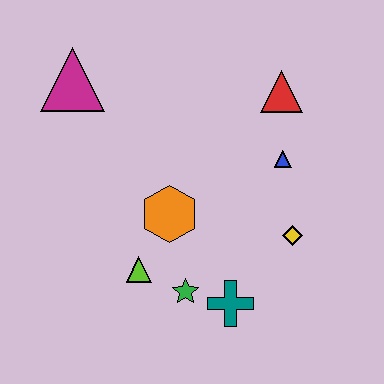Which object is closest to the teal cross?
The green star is closest to the teal cross.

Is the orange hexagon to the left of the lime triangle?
No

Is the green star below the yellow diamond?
Yes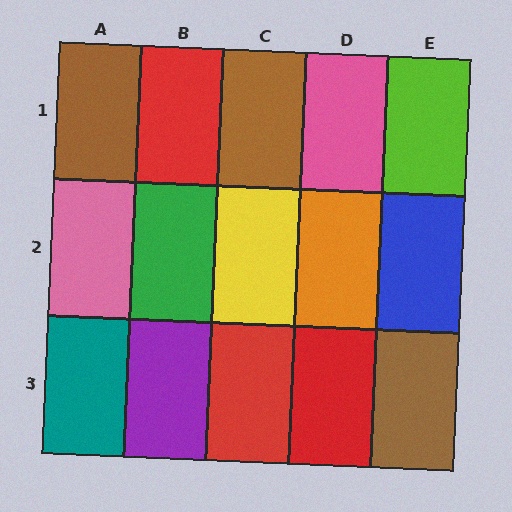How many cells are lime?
1 cell is lime.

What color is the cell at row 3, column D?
Red.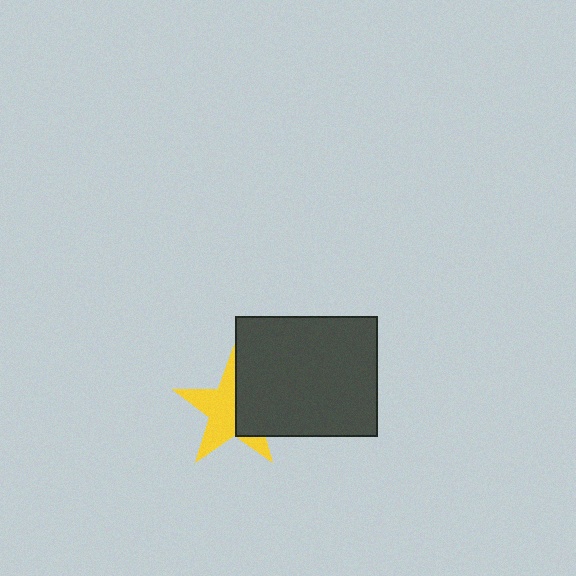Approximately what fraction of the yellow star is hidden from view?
Roughly 41% of the yellow star is hidden behind the dark gray rectangle.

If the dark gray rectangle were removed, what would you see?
You would see the complete yellow star.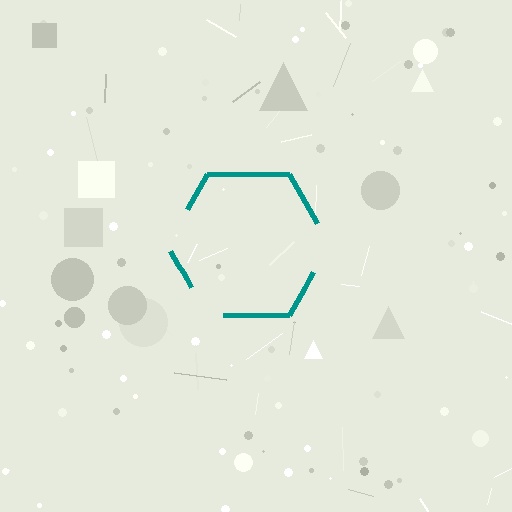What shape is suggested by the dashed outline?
The dashed outline suggests a hexagon.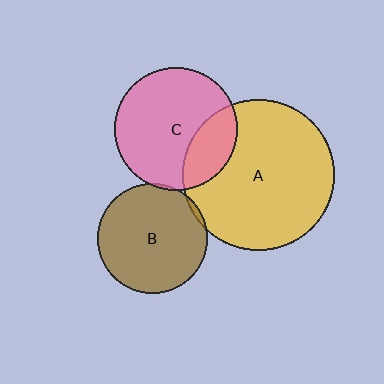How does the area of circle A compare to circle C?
Approximately 1.5 times.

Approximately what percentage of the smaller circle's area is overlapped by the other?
Approximately 5%.